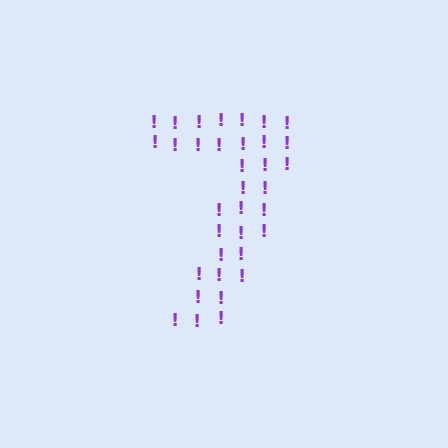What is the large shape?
The large shape is the digit 7.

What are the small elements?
The small elements are exclamation marks.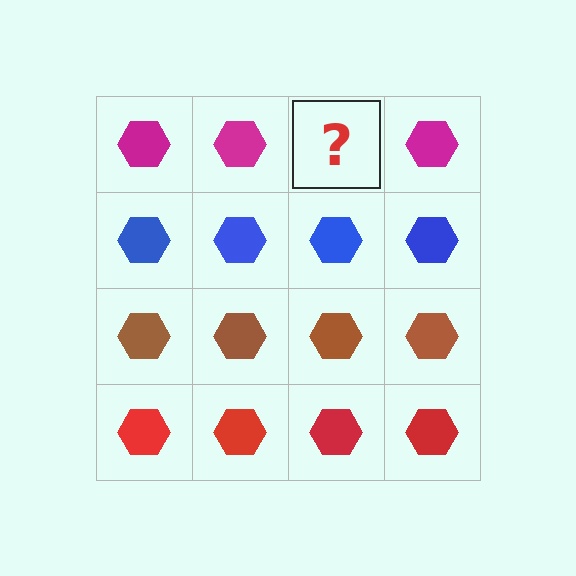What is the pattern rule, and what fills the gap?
The rule is that each row has a consistent color. The gap should be filled with a magenta hexagon.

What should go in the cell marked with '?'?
The missing cell should contain a magenta hexagon.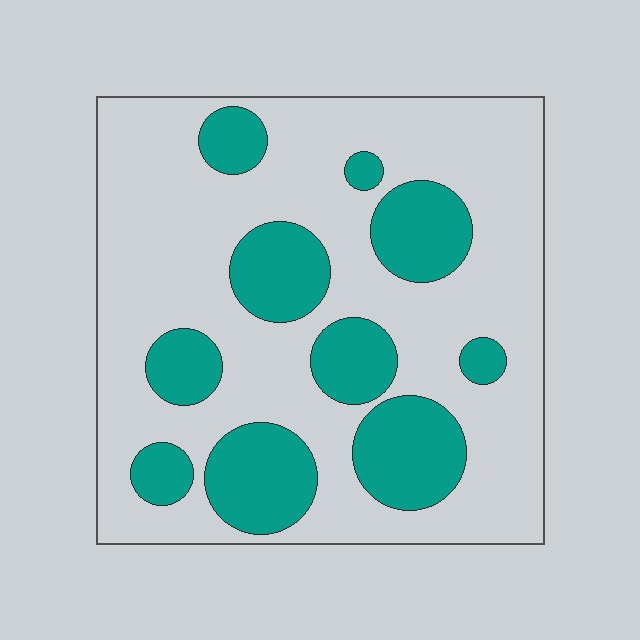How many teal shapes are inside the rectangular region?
10.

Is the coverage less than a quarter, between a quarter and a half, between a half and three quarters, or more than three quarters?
Between a quarter and a half.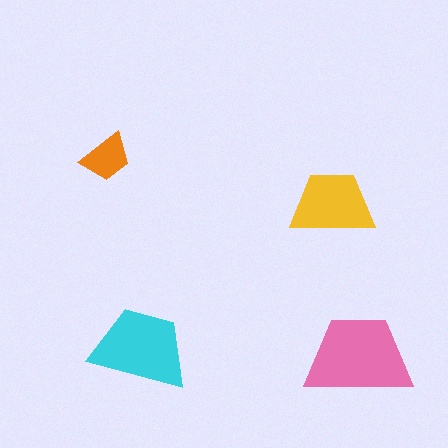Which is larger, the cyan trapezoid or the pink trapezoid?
The pink one.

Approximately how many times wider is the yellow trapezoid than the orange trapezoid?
About 1.5 times wider.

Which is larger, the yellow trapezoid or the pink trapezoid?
The pink one.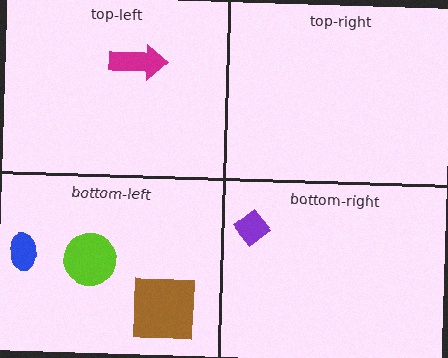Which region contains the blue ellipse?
The bottom-left region.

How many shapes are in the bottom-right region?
1.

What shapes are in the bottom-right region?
The purple diamond.